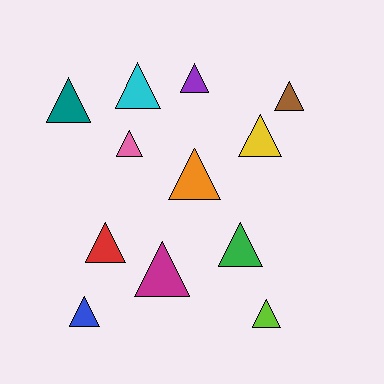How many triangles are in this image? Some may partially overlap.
There are 12 triangles.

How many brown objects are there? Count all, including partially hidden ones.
There is 1 brown object.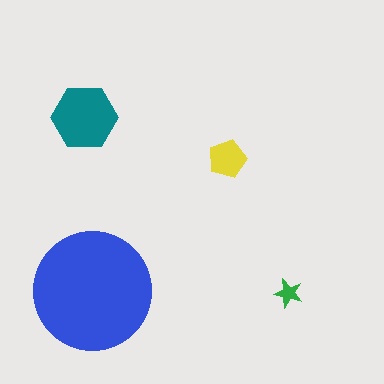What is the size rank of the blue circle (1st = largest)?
1st.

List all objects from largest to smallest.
The blue circle, the teal hexagon, the yellow pentagon, the green star.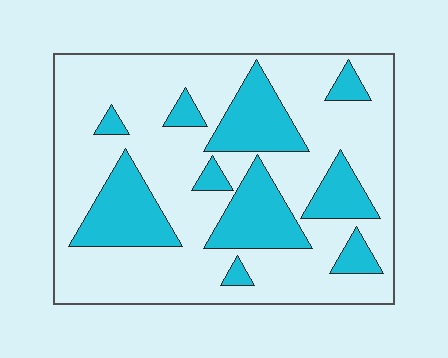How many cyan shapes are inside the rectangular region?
10.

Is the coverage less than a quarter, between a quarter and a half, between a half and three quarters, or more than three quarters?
Between a quarter and a half.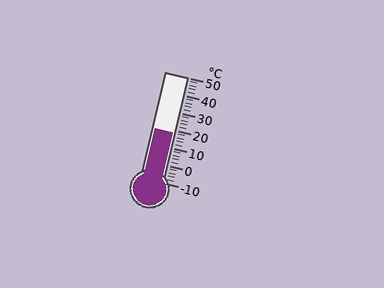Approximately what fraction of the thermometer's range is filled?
The thermometer is filled to approximately 45% of its range.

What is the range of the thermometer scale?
The thermometer scale ranges from -10°C to 50°C.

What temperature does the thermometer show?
The thermometer shows approximately 18°C.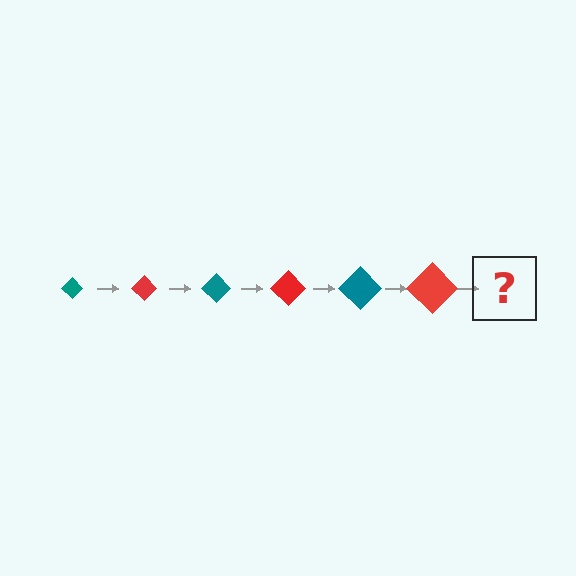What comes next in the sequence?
The next element should be a teal diamond, larger than the previous one.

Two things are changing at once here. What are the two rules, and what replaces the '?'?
The two rules are that the diamond grows larger each step and the color cycles through teal and red. The '?' should be a teal diamond, larger than the previous one.